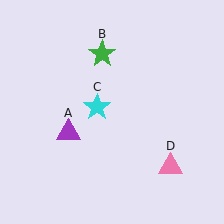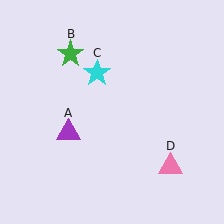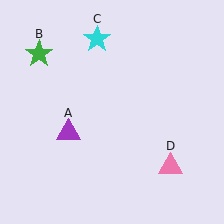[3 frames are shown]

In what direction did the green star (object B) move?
The green star (object B) moved left.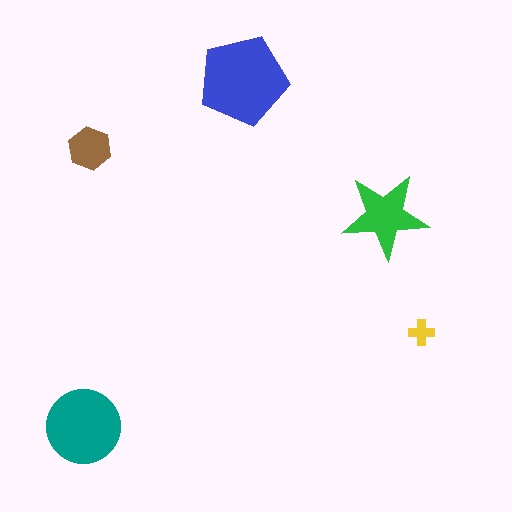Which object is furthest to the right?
The yellow cross is rightmost.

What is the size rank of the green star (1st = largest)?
3rd.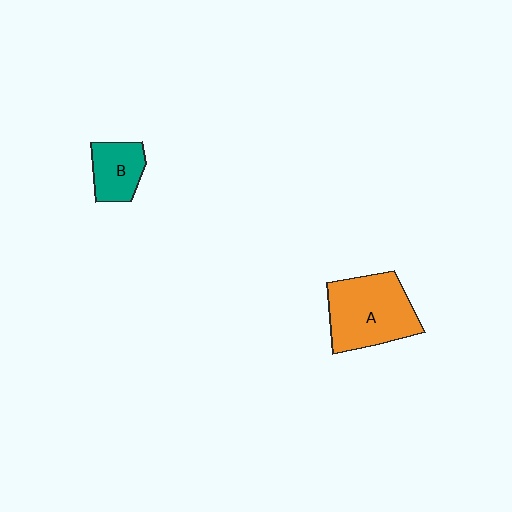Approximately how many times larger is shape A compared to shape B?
Approximately 2.0 times.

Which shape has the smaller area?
Shape B (teal).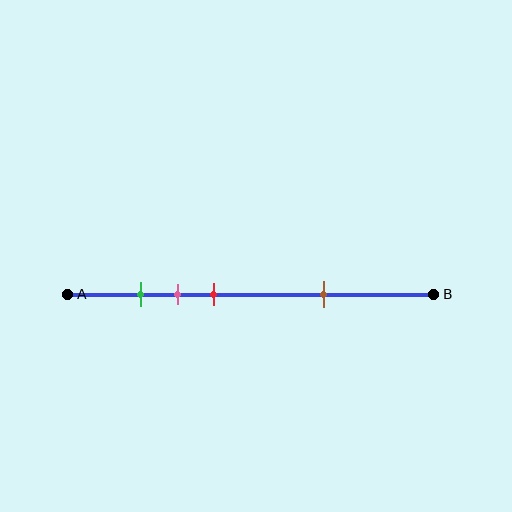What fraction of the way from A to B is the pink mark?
The pink mark is approximately 30% (0.3) of the way from A to B.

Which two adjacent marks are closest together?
The green and pink marks are the closest adjacent pair.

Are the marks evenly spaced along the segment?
No, the marks are not evenly spaced.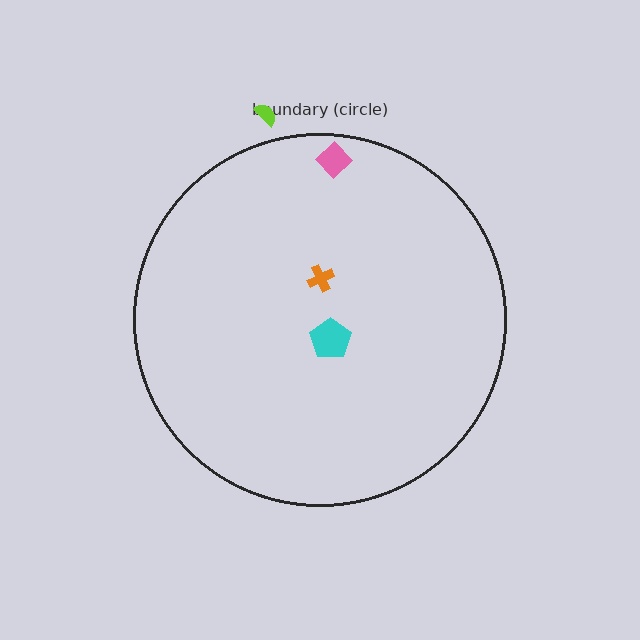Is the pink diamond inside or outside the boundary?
Inside.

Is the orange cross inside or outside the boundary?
Inside.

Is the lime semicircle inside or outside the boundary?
Outside.